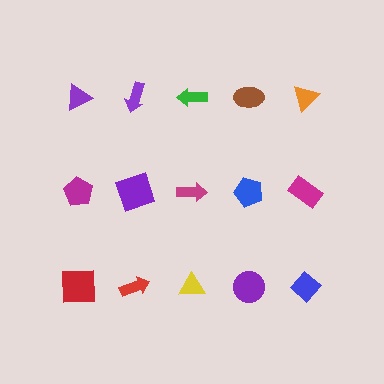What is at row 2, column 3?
A magenta arrow.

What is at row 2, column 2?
A purple square.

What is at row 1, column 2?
A purple arrow.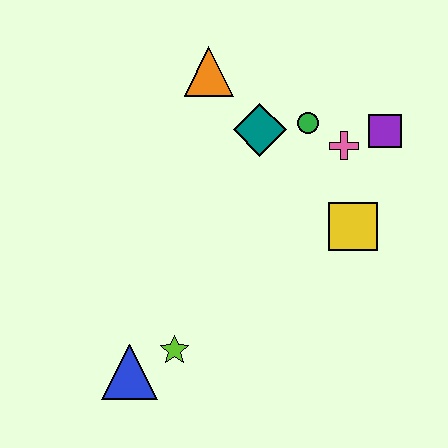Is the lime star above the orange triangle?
No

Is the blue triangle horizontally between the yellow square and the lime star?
No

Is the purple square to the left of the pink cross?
No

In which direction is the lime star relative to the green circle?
The lime star is below the green circle.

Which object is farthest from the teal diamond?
The blue triangle is farthest from the teal diamond.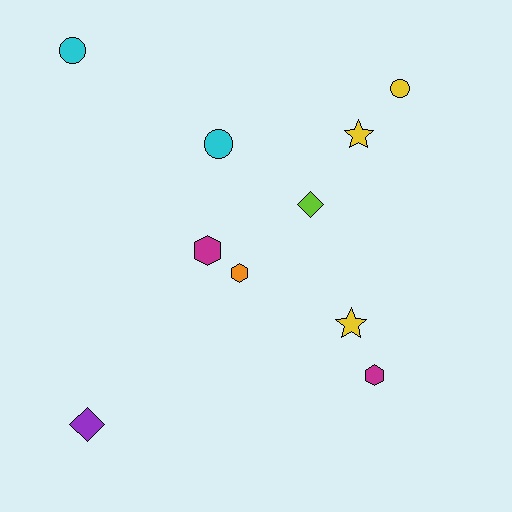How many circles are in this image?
There are 3 circles.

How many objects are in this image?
There are 10 objects.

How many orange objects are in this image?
There is 1 orange object.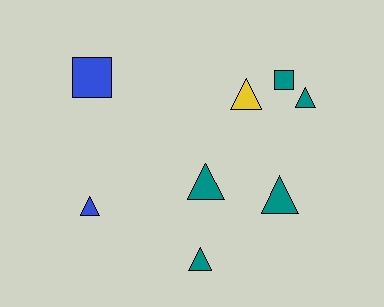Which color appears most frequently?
Teal, with 5 objects.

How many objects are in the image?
There are 8 objects.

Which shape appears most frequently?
Triangle, with 6 objects.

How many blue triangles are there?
There is 1 blue triangle.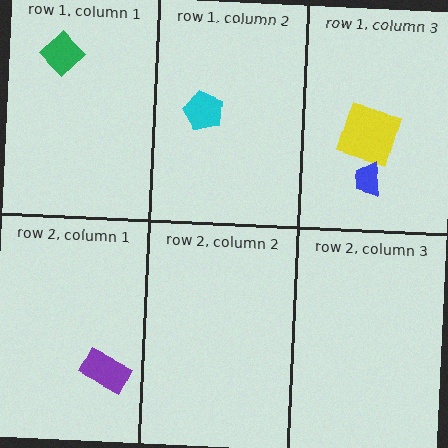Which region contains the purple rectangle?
The row 2, column 1 region.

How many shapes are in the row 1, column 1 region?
1.